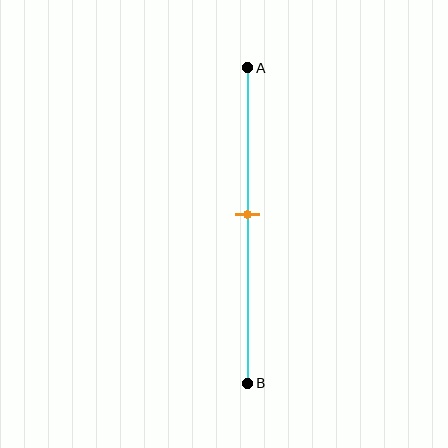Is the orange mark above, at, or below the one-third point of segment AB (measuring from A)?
The orange mark is below the one-third point of segment AB.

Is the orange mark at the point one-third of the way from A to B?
No, the mark is at about 45% from A, not at the 33% one-third point.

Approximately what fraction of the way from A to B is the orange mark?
The orange mark is approximately 45% of the way from A to B.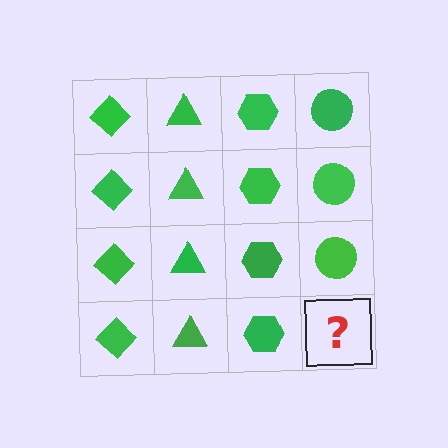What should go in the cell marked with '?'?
The missing cell should contain a green circle.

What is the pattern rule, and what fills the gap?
The rule is that each column has a consistent shape. The gap should be filled with a green circle.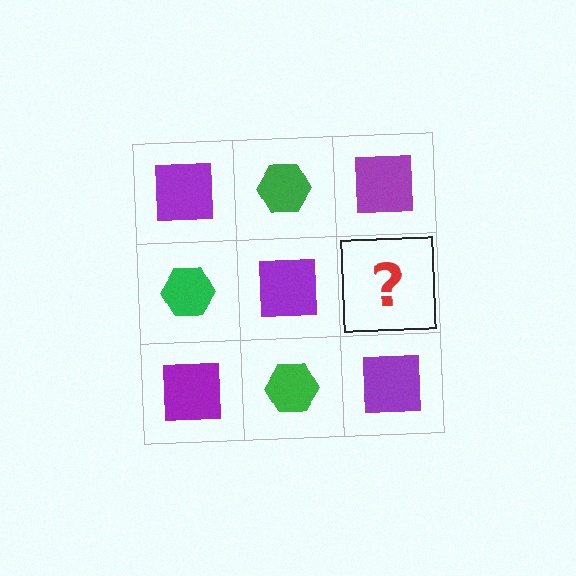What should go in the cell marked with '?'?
The missing cell should contain a green hexagon.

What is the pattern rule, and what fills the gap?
The rule is that it alternates purple square and green hexagon in a checkerboard pattern. The gap should be filled with a green hexagon.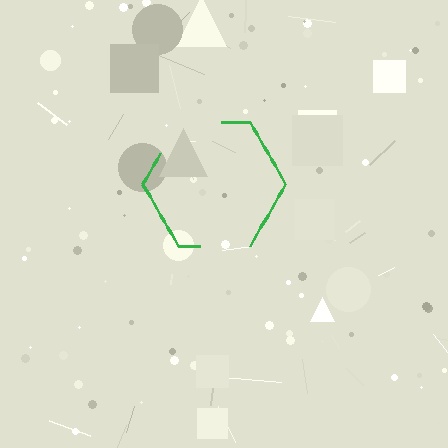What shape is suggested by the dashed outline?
The dashed outline suggests a hexagon.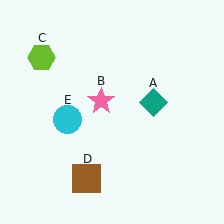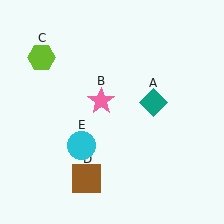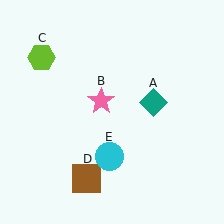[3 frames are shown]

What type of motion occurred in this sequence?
The cyan circle (object E) rotated counterclockwise around the center of the scene.